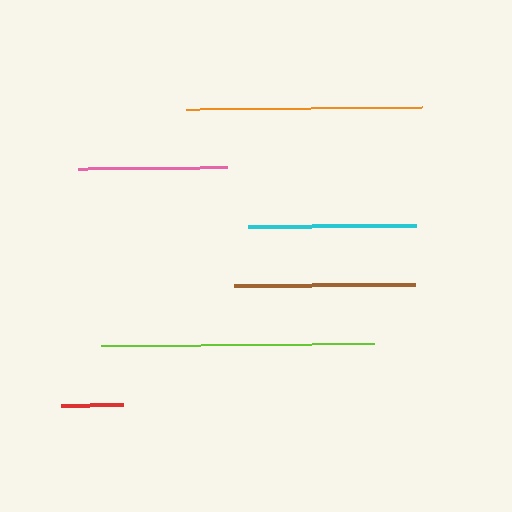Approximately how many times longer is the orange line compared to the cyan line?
The orange line is approximately 1.4 times the length of the cyan line.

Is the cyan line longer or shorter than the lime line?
The lime line is longer than the cyan line.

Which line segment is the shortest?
The red line is the shortest at approximately 62 pixels.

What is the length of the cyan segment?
The cyan segment is approximately 168 pixels long.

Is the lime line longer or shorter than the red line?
The lime line is longer than the red line.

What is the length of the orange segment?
The orange segment is approximately 236 pixels long.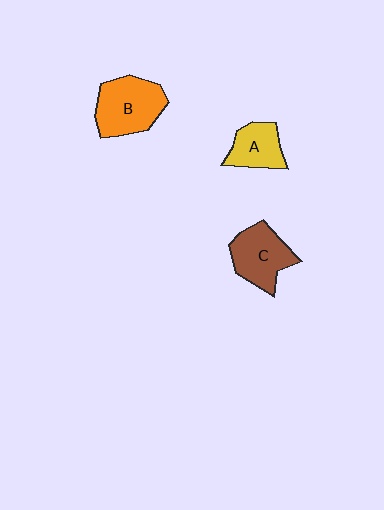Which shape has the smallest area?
Shape A (yellow).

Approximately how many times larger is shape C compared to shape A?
Approximately 1.4 times.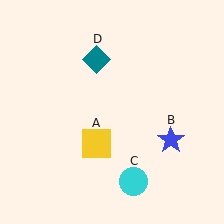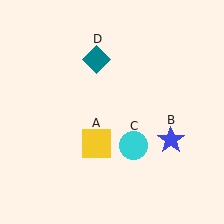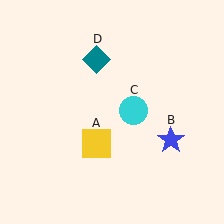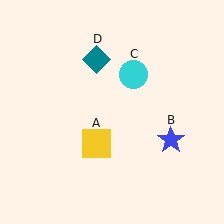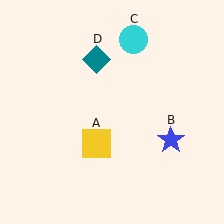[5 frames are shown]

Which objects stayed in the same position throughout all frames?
Yellow square (object A) and blue star (object B) and teal diamond (object D) remained stationary.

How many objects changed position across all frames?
1 object changed position: cyan circle (object C).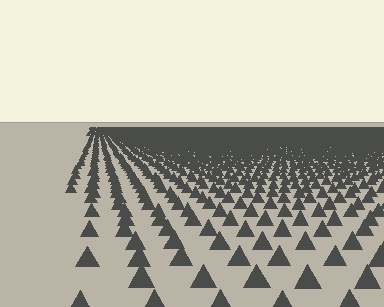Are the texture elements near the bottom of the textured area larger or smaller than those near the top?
Larger. Near the bottom, elements are closer to the viewer and appear at a bigger on-screen size.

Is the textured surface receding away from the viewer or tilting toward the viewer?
The surface is receding away from the viewer. Texture elements get smaller and denser toward the top.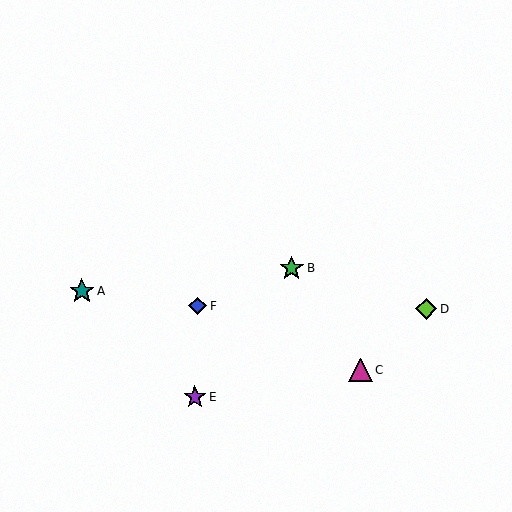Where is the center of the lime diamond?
The center of the lime diamond is at (426, 309).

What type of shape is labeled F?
Shape F is a blue diamond.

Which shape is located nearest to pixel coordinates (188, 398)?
The purple star (labeled E) at (195, 397) is nearest to that location.